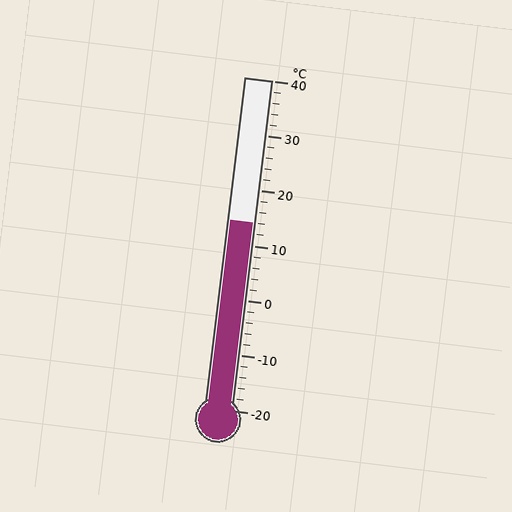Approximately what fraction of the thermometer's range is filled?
The thermometer is filled to approximately 55% of its range.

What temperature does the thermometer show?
The thermometer shows approximately 14°C.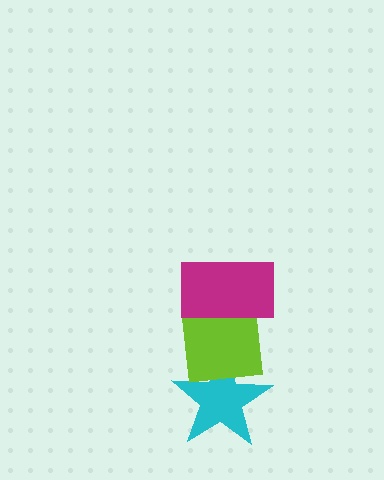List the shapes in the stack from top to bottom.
From top to bottom: the magenta rectangle, the lime square, the cyan star.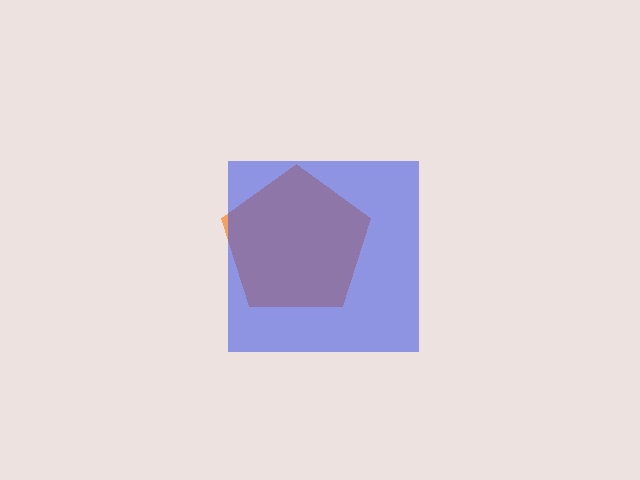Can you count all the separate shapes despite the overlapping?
Yes, there are 2 separate shapes.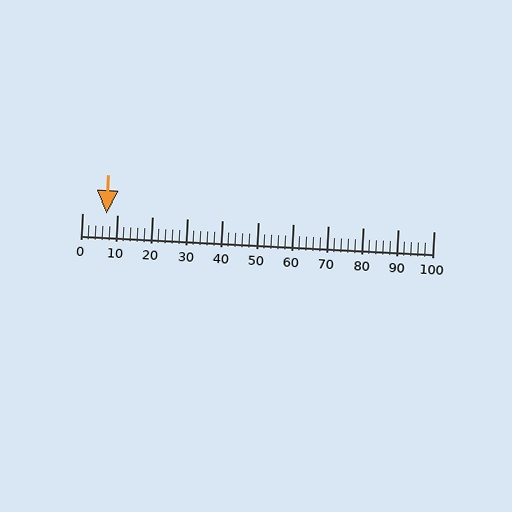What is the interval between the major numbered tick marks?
The major tick marks are spaced 10 units apart.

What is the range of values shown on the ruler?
The ruler shows values from 0 to 100.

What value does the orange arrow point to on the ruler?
The orange arrow points to approximately 7.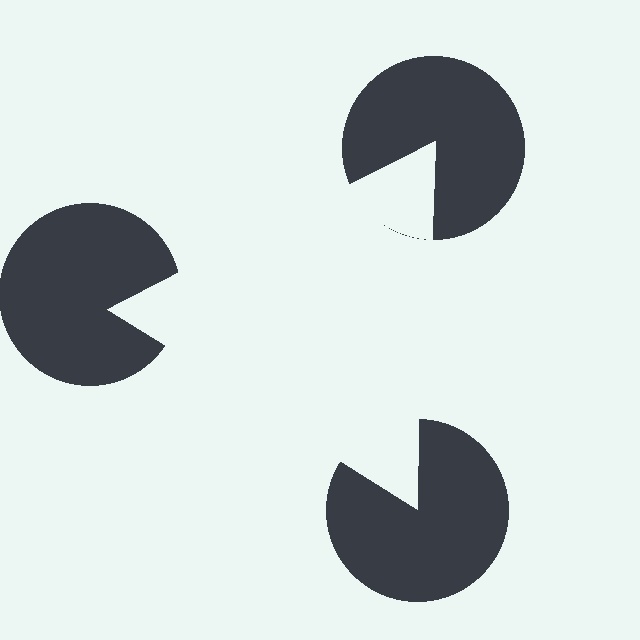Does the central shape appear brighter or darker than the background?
It typically appears slightly brighter than the background, even though no actual brightness change is drawn.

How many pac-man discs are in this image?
There are 3 — one at each vertex of the illusory triangle.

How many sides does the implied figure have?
3 sides.